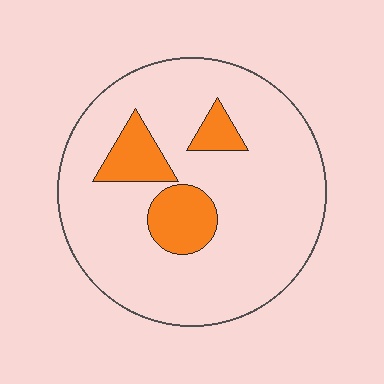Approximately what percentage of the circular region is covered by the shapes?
Approximately 15%.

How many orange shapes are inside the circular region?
3.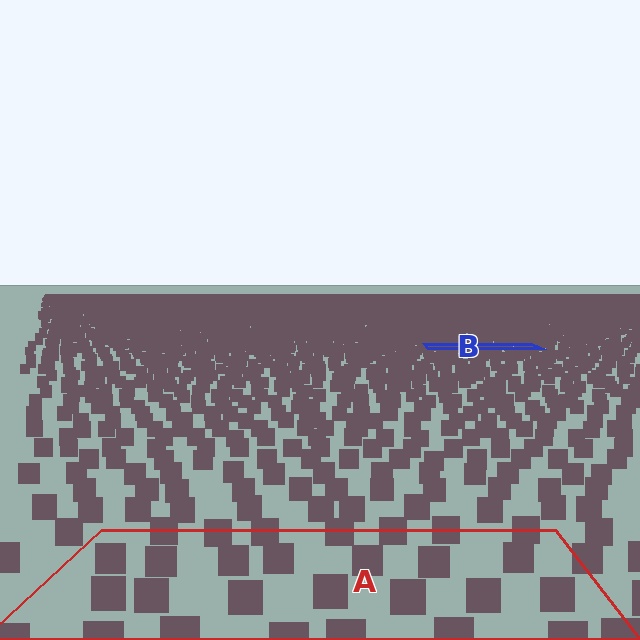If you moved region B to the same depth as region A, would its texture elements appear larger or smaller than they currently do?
They would appear larger. At a closer depth, the same texture elements are projected at a bigger on-screen size.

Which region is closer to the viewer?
Region A is closer. The texture elements there are larger and more spread out.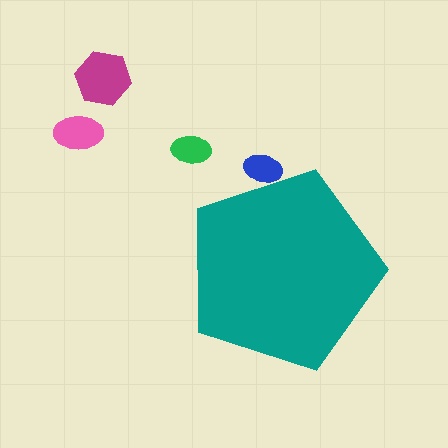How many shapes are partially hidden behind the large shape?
1 shape is partially hidden.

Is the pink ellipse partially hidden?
No, the pink ellipse is fully visible.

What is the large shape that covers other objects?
A teal pentagon.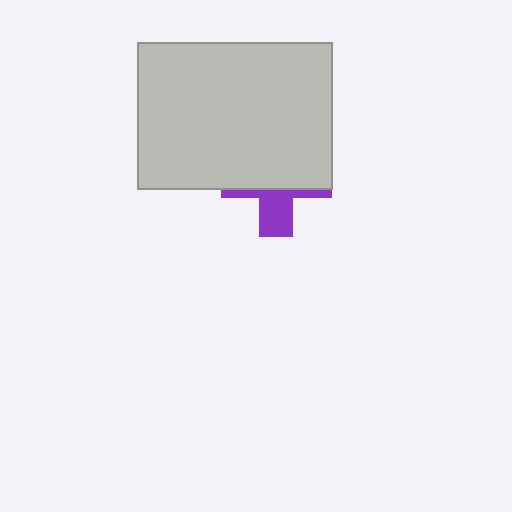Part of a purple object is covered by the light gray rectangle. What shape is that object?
It is a cross.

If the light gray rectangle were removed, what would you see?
You would see the complete purple cross.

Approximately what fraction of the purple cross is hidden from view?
Roughly 65% of the purple cross is hidden behind the light gray rectangle.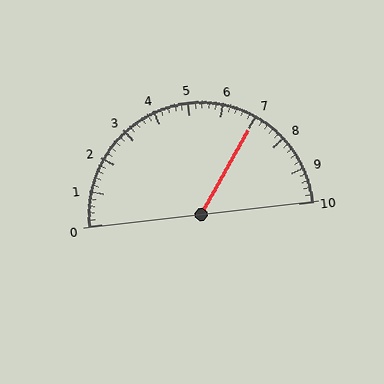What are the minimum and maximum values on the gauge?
The gauge ranges from 0 to 10.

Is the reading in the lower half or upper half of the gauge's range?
The reading is in the upper half of the range (0 to 10).